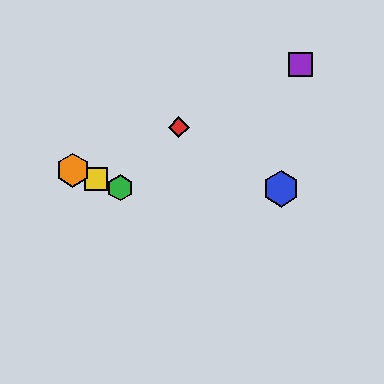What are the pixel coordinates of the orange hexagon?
The orange hexagon is at (73, 170).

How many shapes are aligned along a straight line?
3 shapes (the green hexagon, the yellow square, the orange hexagon) are aligned along a straight line.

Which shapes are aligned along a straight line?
The green hexagon, the yellow square, the orange hexagon are aligned along a straight line.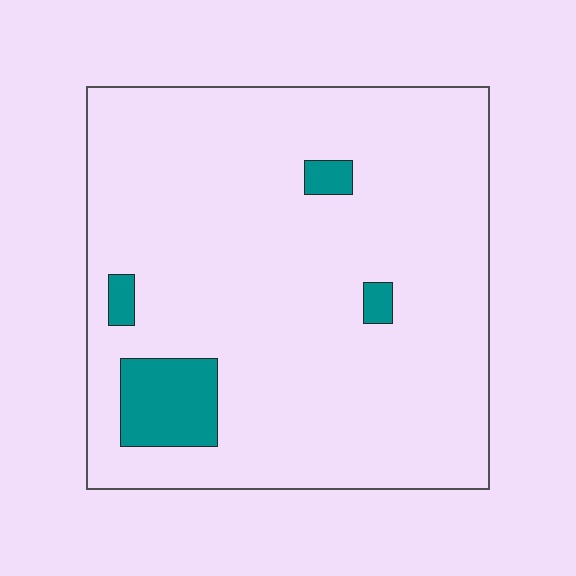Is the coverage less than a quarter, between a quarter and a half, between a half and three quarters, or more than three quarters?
Less than a quarter.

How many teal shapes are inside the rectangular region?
4.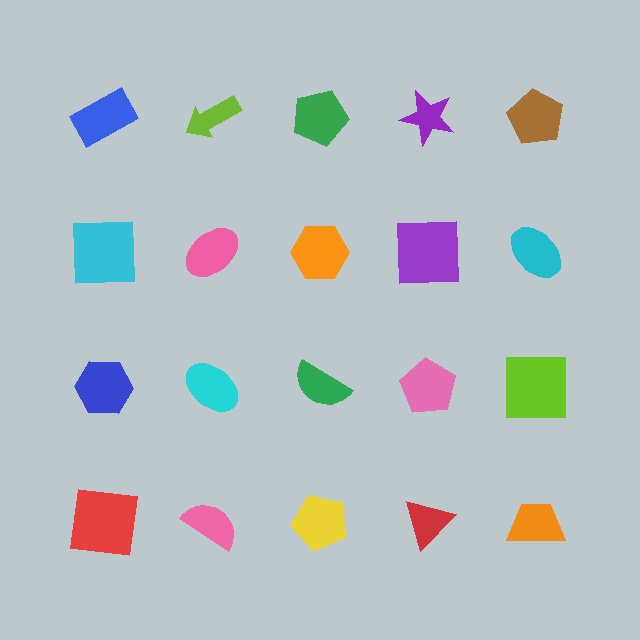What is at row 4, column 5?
An orange trapezoid.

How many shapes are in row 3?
5 shapes.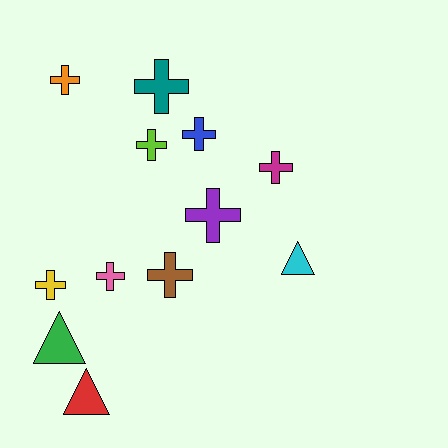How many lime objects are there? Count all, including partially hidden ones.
There is 1 lime object.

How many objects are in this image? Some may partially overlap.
There are 12 objects.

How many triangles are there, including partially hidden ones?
There are 3 triangles.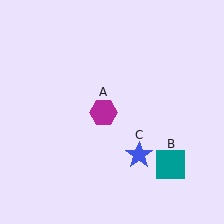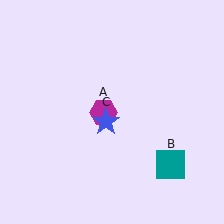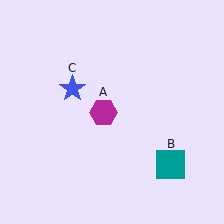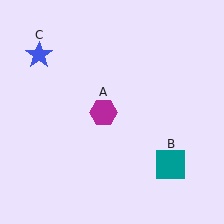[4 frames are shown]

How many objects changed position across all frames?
1 object changed position: blue star (object C).